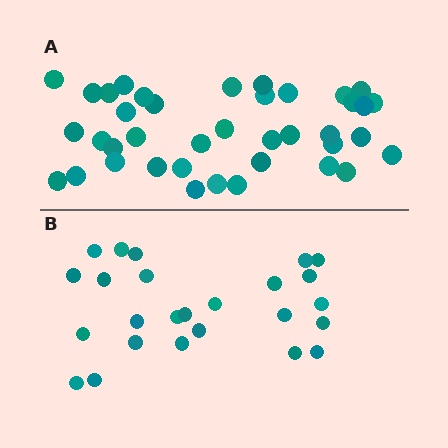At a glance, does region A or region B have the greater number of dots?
Region A (the top region) has more dots.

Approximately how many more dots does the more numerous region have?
Region A has approximately 15 more dots than region B.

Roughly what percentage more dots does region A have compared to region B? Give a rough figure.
About 55% more.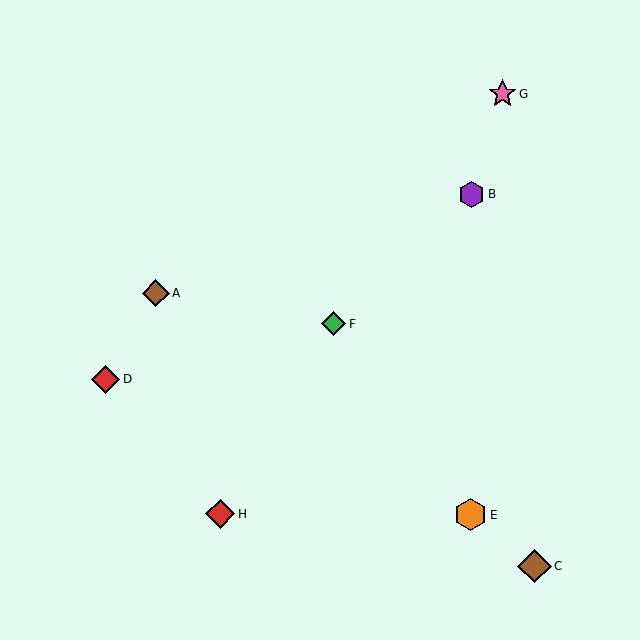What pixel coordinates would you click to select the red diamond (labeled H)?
Click at (220, 514) to select the red diamond H.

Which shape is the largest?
The brown diamond (labeled C) is the largest.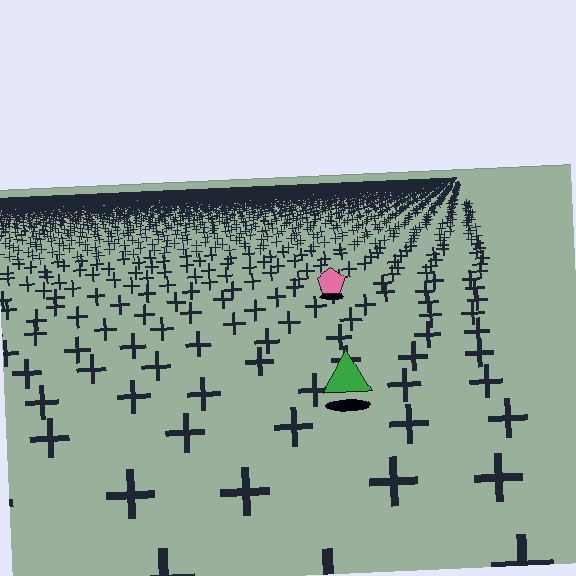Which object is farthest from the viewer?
The pink pentagon is farthest from the viewer. It appears smaller and the ground texture around it is denser.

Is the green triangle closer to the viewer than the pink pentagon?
Yes. The green triangle is closer — you can tell from the texture gradient: the ground texture is coarser near it.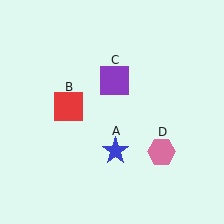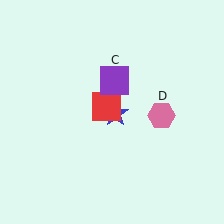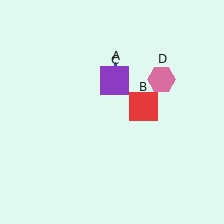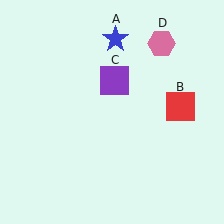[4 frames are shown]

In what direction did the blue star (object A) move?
The blue star (object A) moved up.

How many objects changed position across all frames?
3 objects changed position: blue star (object A), red square (object B), pink hexagon (object D).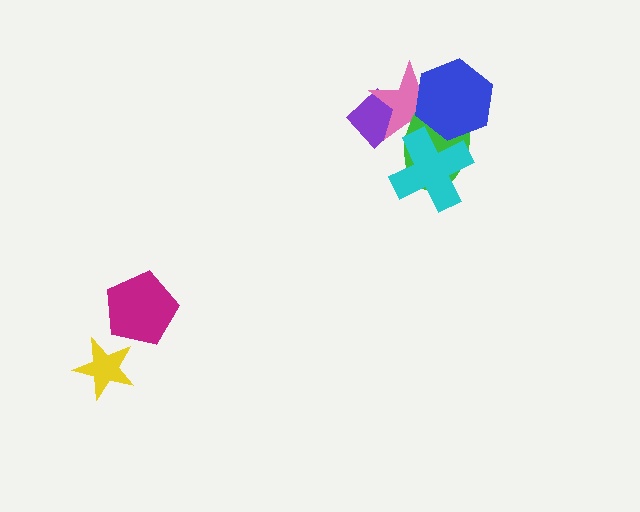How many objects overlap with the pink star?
4 objects overlap with the pink star.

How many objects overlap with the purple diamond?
2 objects overlap with the purple diamond.